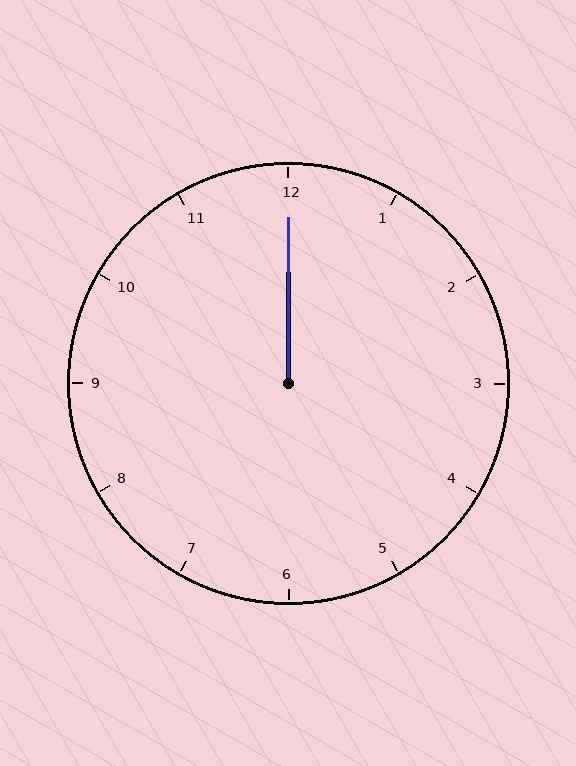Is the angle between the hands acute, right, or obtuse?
It is acute.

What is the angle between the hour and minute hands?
Approximately 0 degrees.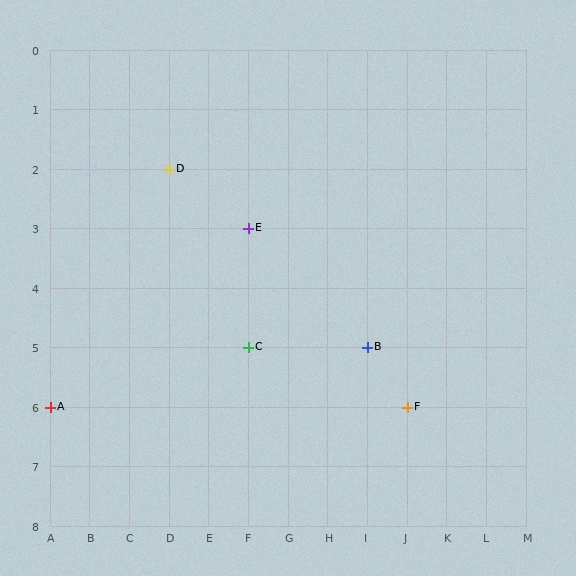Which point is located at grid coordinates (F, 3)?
Point E is at (F, 3).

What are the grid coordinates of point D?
Point D is at grid coordinates (D, 2).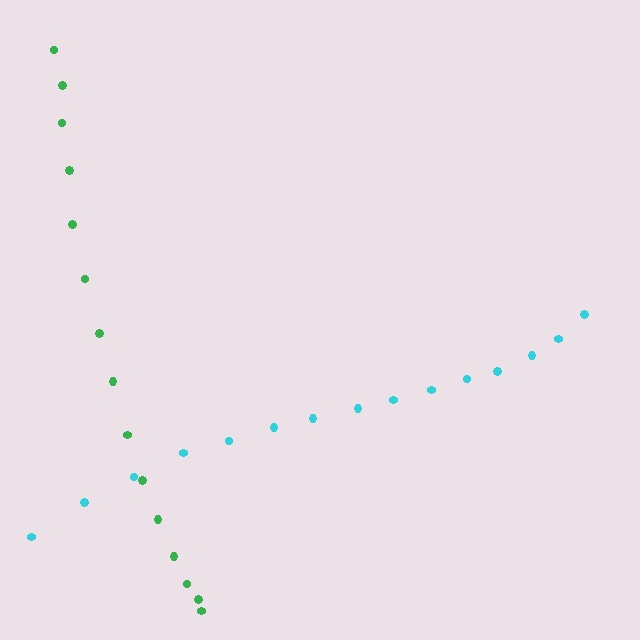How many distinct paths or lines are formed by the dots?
There are 2 distinct paths.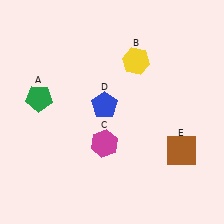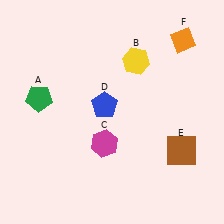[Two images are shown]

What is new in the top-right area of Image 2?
An orange diamond (F) was added in the top-right area of Image 2.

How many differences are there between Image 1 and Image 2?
There is 1 difference between the two images.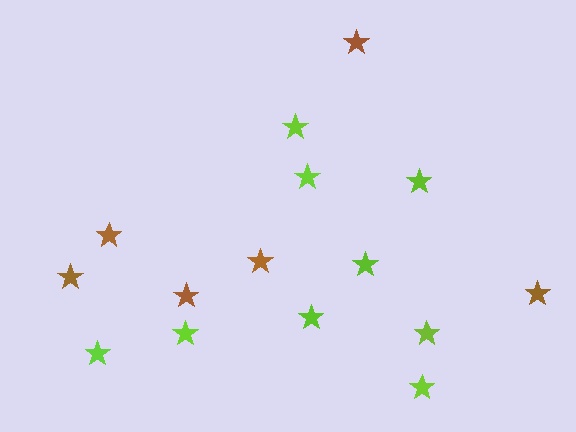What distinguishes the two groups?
There are 2 groups: one group of lime stars (9) and one group of brown stars (6).